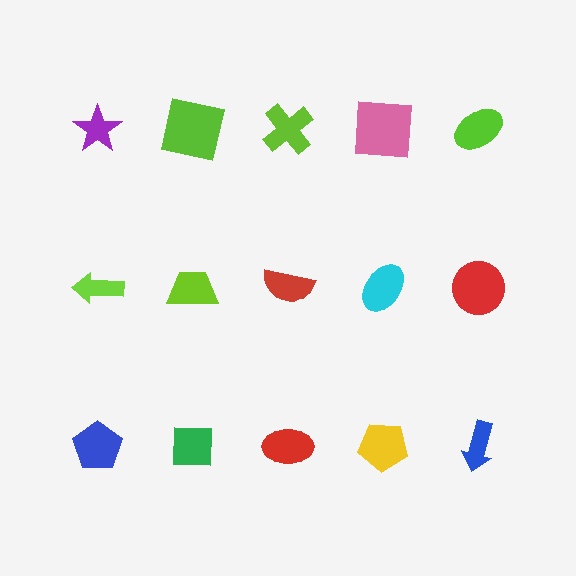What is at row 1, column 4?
A pink square.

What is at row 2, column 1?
A lime arrow.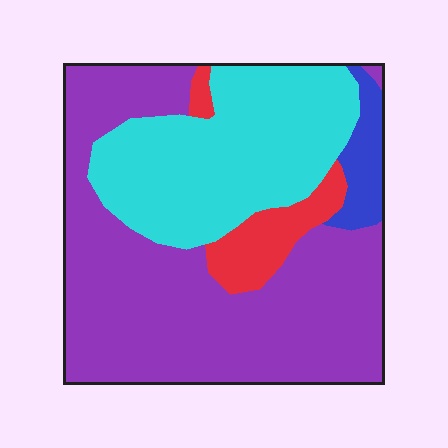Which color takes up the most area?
Purple, at roughly 55%.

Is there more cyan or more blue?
Cyan.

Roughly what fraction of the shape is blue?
Blue covers 5% of the shape.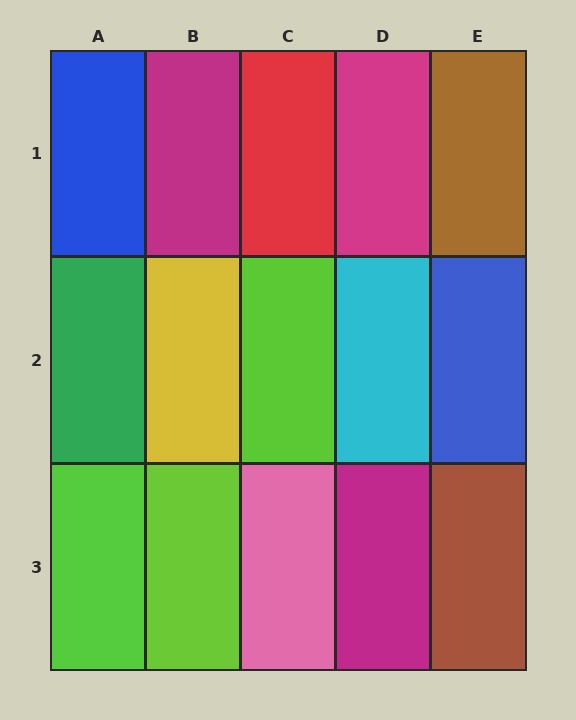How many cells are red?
1 cell is red.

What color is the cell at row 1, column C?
Red.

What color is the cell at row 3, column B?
Lime.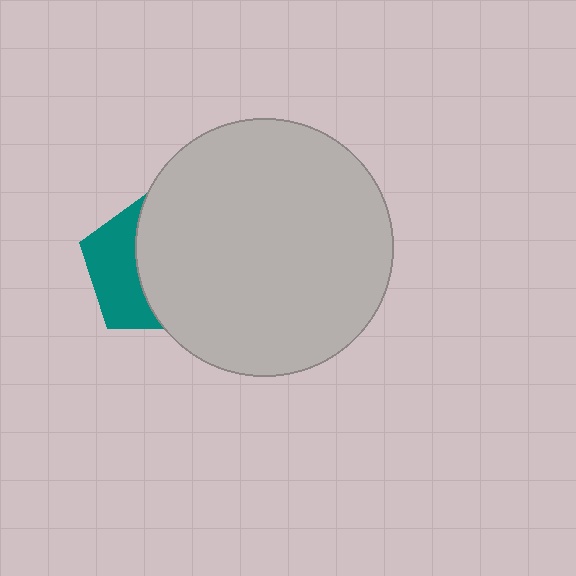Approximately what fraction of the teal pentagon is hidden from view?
Roughly 60% of the teal pentagon is hidden behind the light gray circle.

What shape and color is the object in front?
The object in front is a light gray circle.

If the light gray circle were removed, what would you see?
You would see the complete teal pentagon.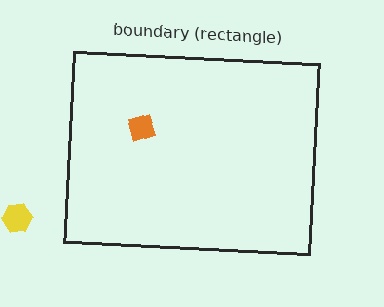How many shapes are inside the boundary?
1 inside, 1 outside.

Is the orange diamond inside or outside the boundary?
Inside.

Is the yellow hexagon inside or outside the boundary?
Outside.